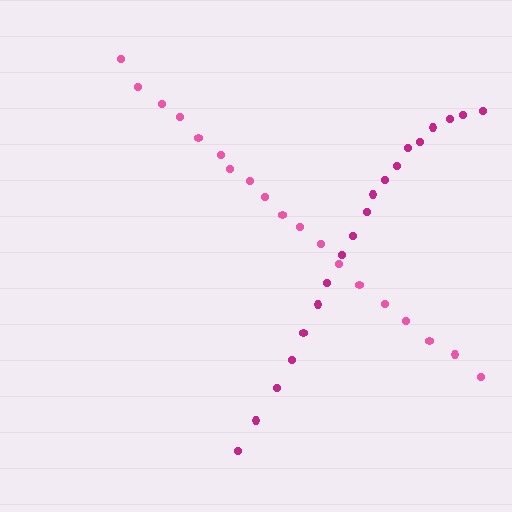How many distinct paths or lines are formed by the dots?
There are 2 distinct paths.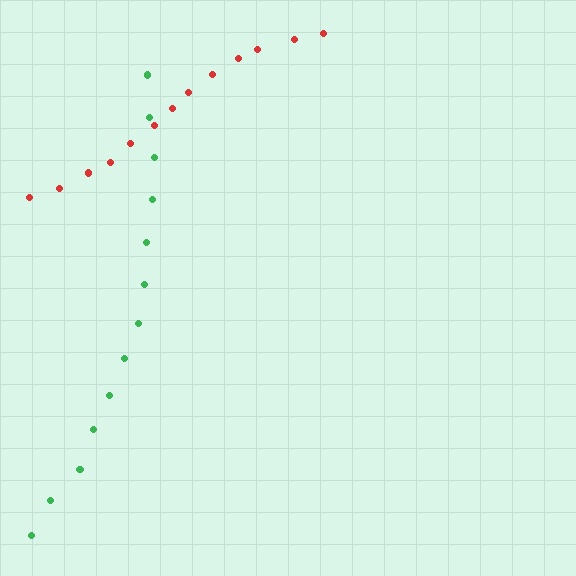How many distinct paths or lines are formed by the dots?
There are 2 distinct paths.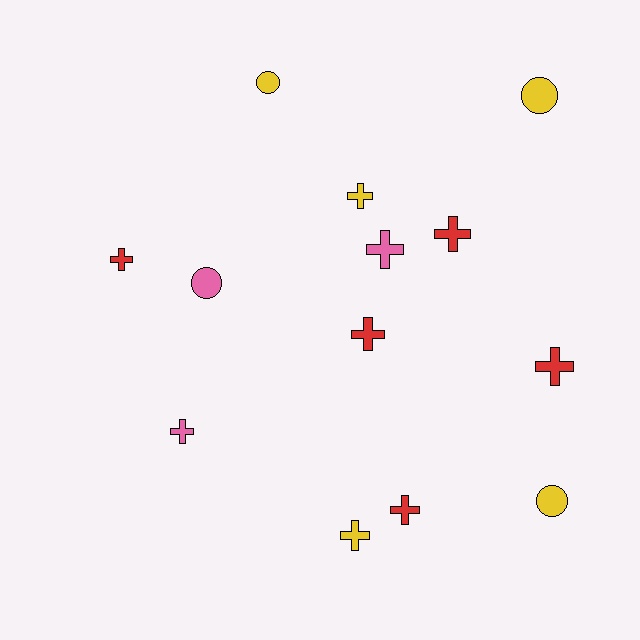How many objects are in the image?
There are 13 objects.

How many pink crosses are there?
There are 2 pink crosses.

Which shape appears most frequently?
Cross, with 9 objects.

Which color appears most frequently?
Yellow, with 5 objects.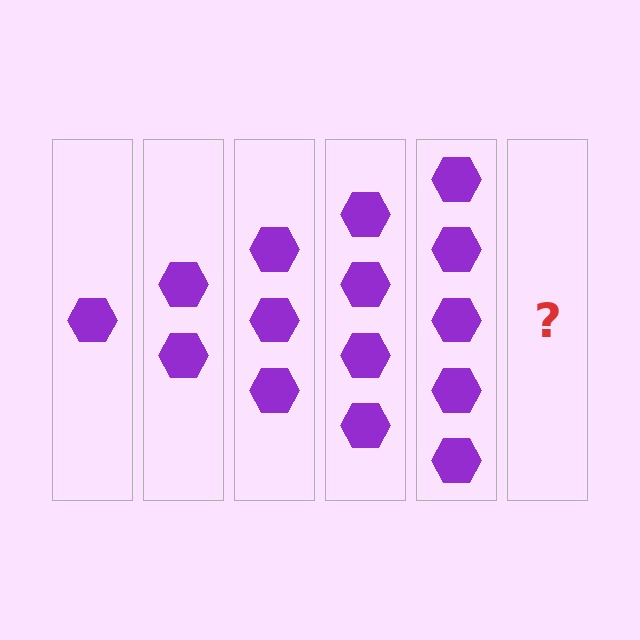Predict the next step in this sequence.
The next step is 6 hexagons.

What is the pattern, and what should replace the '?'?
The pattern is that each step adds one more hexagon. The '?' should be 6 hexagons.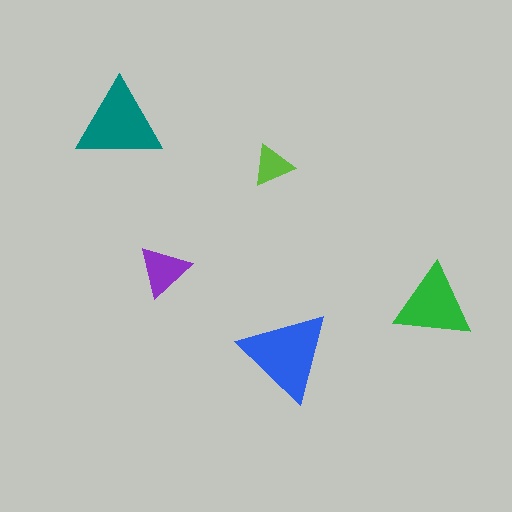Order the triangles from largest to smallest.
the blue one, the teal one, the green one, the purple one, the lime one.